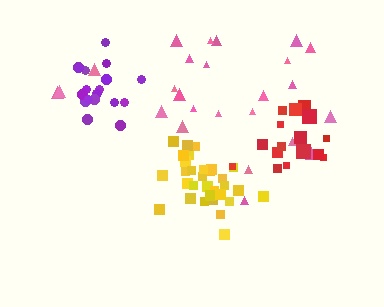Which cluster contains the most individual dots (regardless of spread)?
Yellow (32).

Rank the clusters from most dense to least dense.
yellow, purple, red, pink.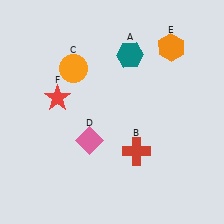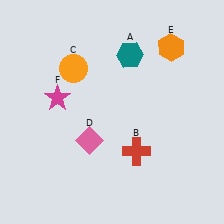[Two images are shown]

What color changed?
The star (F) changed from red in Image 1 to magenta in Image 2.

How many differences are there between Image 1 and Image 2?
There is 1 difference between the two images.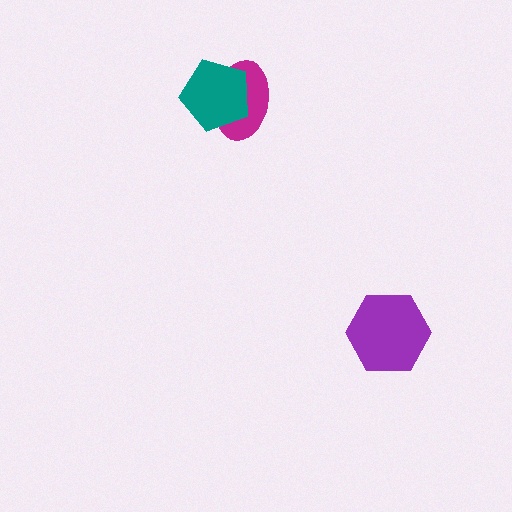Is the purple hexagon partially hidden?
No, no other shape covers it.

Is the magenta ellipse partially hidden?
Yes, it is partially covered by another shape.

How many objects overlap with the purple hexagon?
0 objects overlap with the purple hexagon.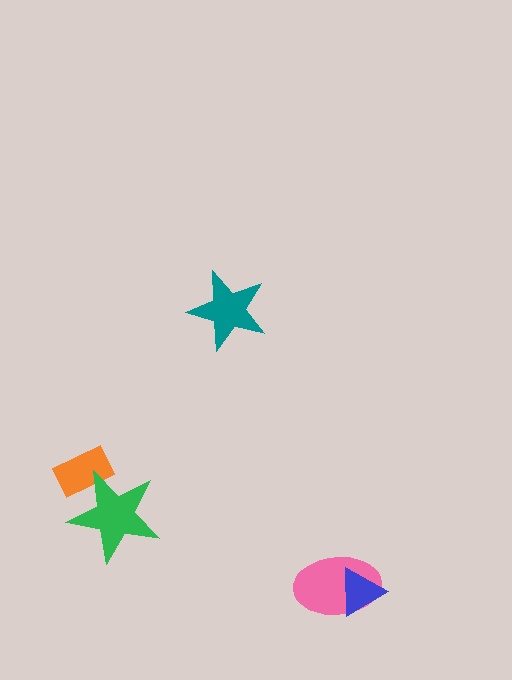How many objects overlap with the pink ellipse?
1 object overlaps with the pink ellipse.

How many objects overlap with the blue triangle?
1 object overlaps with the blue triangle.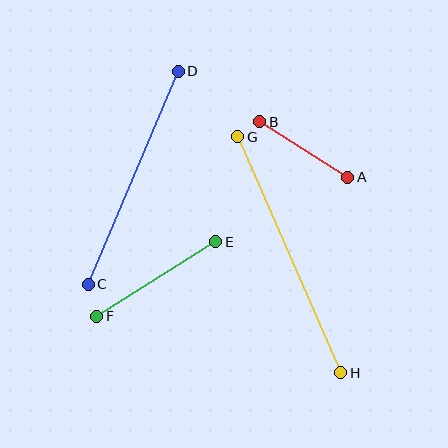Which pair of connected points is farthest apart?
Points G and H are farthest apart.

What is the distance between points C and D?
The distance is approximately 231 pixels.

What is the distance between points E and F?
The distance is approximately 140 pixels.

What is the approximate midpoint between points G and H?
The midpoint is at approximately (289, 255) pixels.